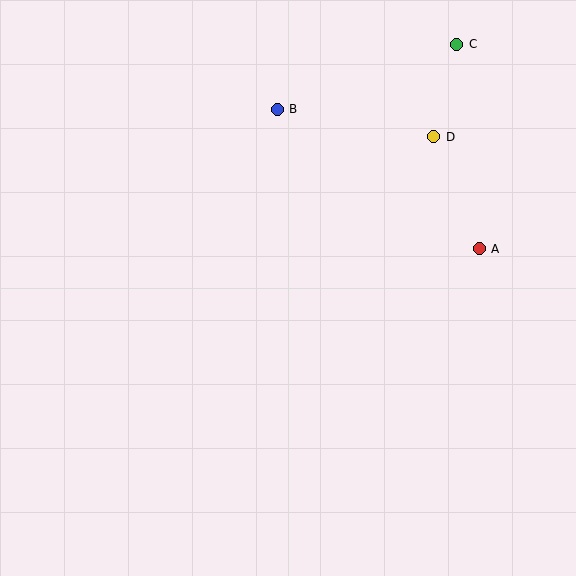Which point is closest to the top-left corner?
Point B is closest to the top-left corner.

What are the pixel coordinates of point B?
Point B is at (277, 109).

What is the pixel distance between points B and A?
The distance between B and A is 246 pixels.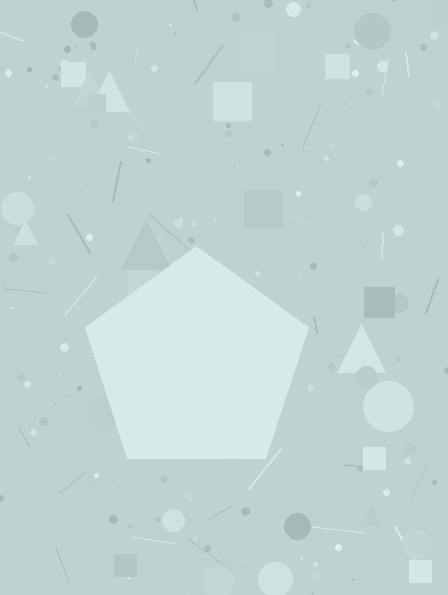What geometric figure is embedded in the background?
A pentagon is embedded in the background.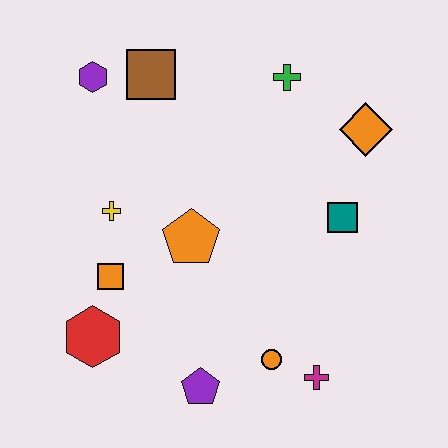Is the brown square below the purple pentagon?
No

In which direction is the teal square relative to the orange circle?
The teal square is above the orange circle.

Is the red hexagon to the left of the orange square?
Yes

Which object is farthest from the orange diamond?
The red hexagon is farthest from the orange diamond.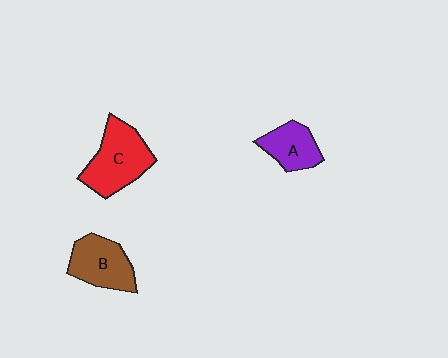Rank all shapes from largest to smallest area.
From largest to smallest: C (red), B (brown), A (purple).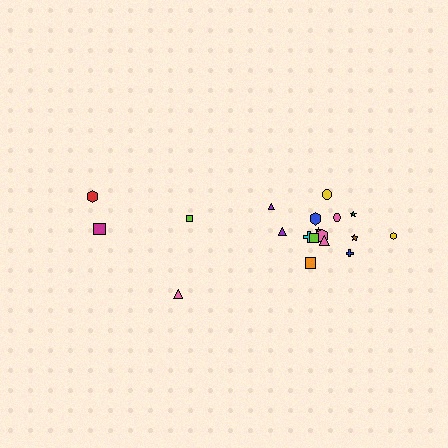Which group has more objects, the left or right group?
The right group.